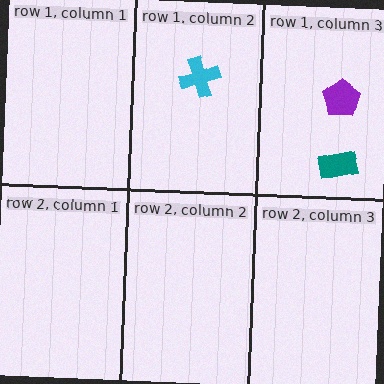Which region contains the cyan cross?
The row 1, column 2 region.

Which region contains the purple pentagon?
The row 1, column 3 region.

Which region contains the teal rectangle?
The row 1, column 3 region.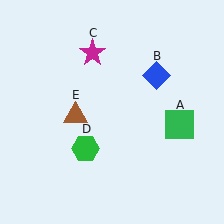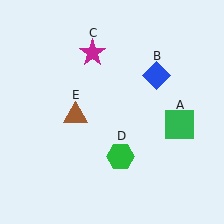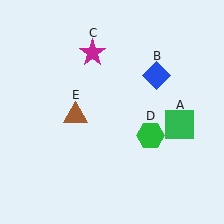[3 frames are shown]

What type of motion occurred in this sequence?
The green hexagon (object D) rotated counterclockwise around the center of the scene.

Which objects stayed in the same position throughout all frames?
Green square (object A) and blue diamond (object B) and magenta star (object C) and brown triangle (object E) remained stationary.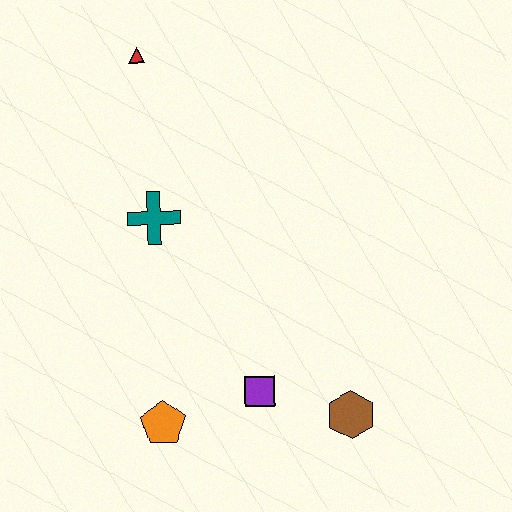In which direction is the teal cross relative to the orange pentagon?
The teal cross is above the orange pentagon.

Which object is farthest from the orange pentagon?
The red triangle is farthest from the orange pentagon.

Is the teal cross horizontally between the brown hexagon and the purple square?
No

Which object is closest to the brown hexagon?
The purple square is closest to the brown hexagon.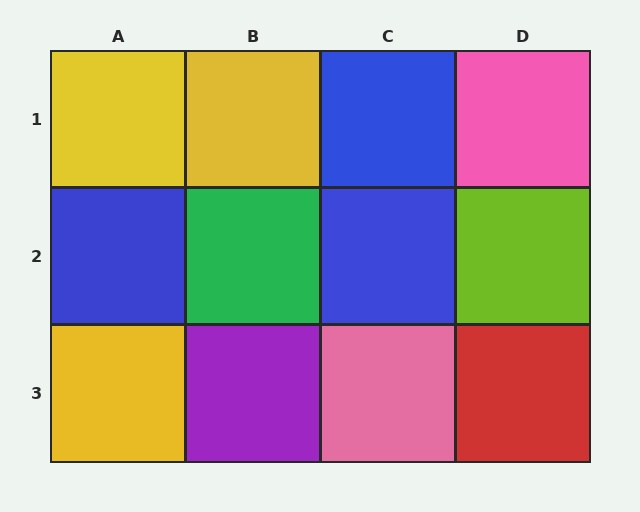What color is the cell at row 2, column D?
Lime.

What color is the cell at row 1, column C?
Blue.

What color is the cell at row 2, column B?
Green.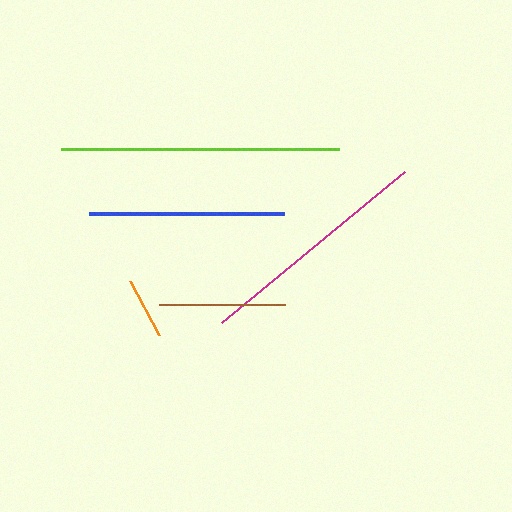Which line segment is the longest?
The lime line is the longest at approximately 279 pixels.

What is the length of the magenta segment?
The magenta segment is approximately 237 pixels long.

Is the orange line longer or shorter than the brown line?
The brown line is longer than the orange line.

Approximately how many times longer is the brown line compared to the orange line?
The brown line is approximately 2.1 times the length of the orange line.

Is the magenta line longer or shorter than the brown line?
The magenta line is longer than the brown line.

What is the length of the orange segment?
The orange segment is approximately 61 pixels long.